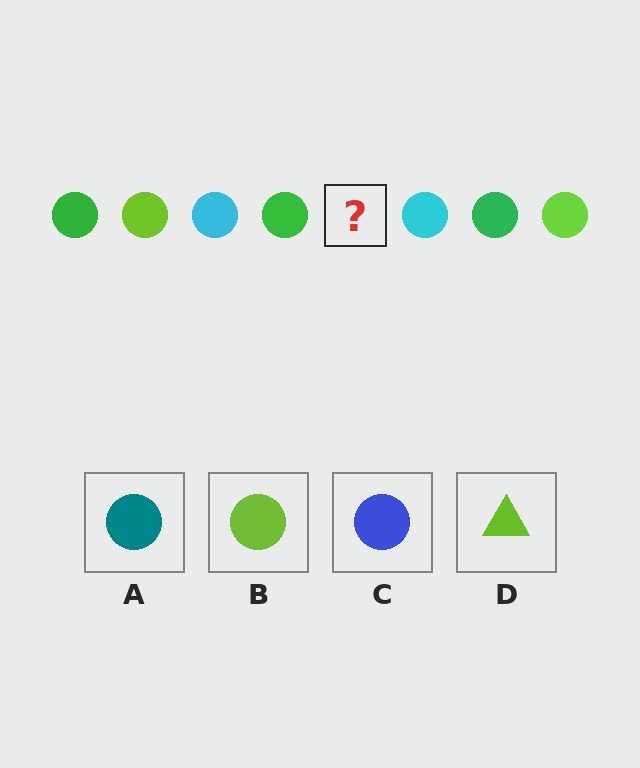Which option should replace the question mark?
Option B.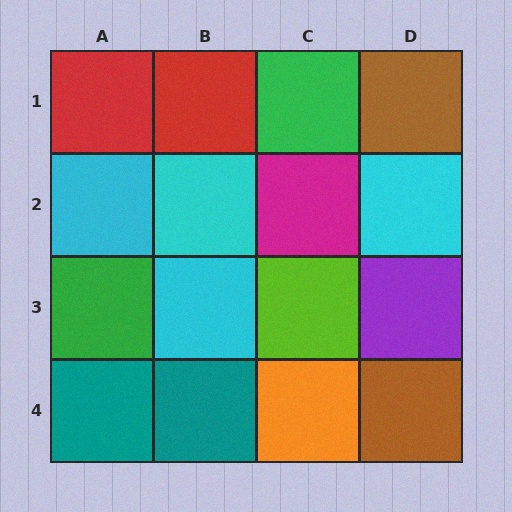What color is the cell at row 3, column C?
Lime.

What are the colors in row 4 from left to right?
Teal, teal, orange, brown.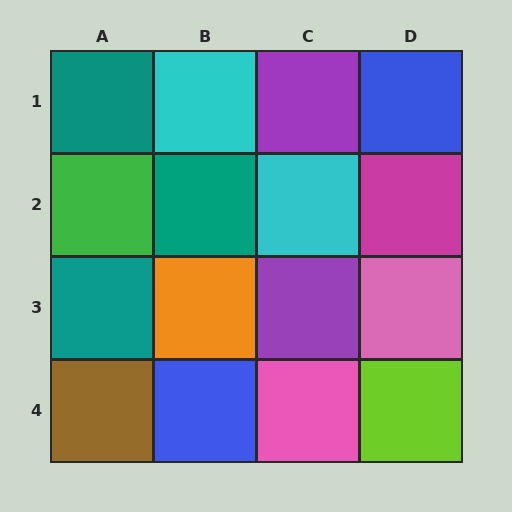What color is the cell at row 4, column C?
Pink.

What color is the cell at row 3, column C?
Purple.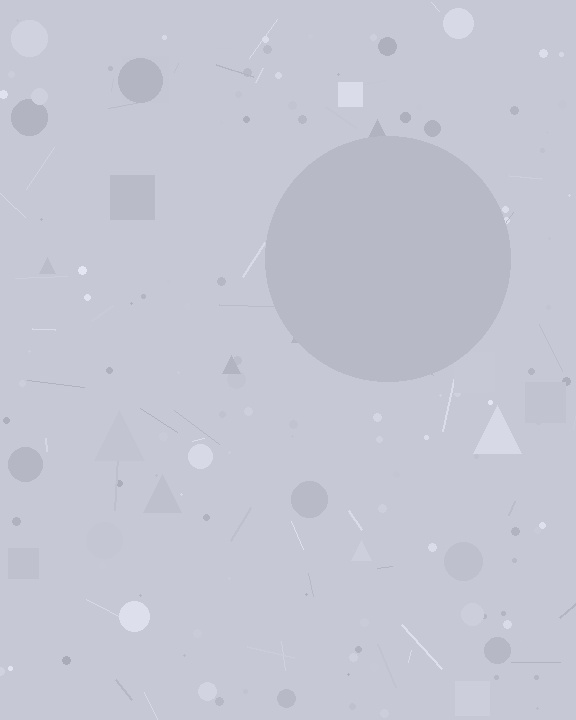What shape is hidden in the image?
A circle is hidden in the image.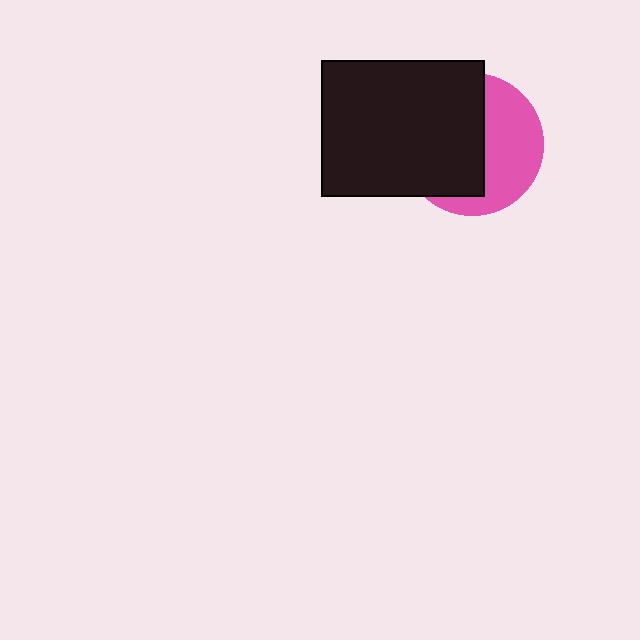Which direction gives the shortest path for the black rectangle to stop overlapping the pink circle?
Moving left gives the shortest separation.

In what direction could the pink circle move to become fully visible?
The pink circle could move right. That would shift it out from behind the black rectangle entirely.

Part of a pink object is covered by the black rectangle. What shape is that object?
It is a circle.